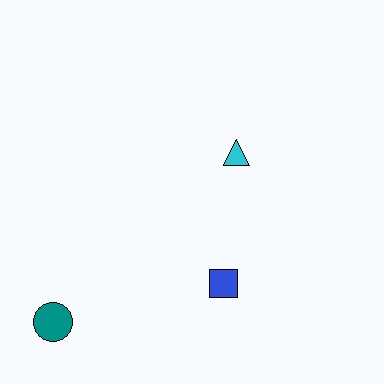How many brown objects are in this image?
There are no brown objects.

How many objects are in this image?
There are 3 objects.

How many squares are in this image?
There is 1 square.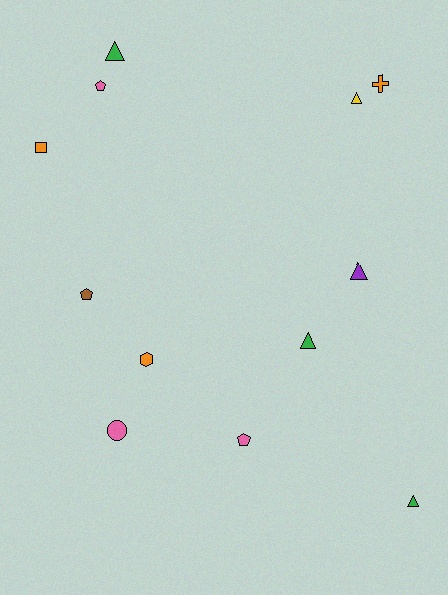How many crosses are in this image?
There is 1 cross.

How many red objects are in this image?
There are no red objects.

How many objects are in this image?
There are 12 objects.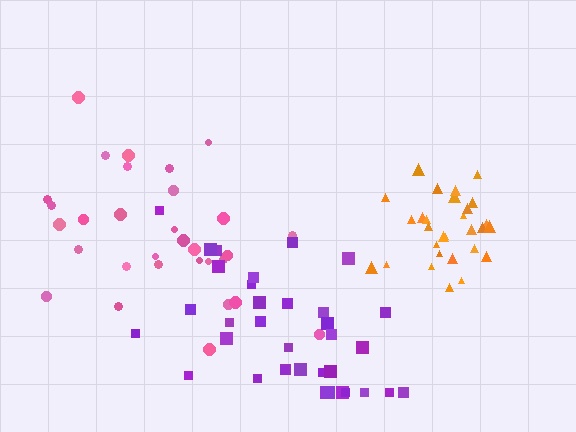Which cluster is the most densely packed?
Orange.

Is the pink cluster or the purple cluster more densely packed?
Purple.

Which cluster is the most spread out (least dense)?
Pink.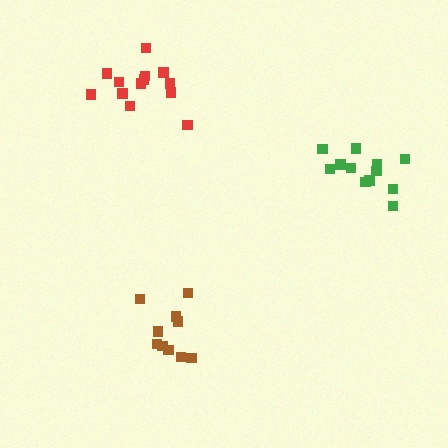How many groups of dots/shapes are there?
There are 3 groups.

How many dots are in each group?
Group 1: 10 dots, Group 2: 12 dots, Group 3: 13 dots (35 total).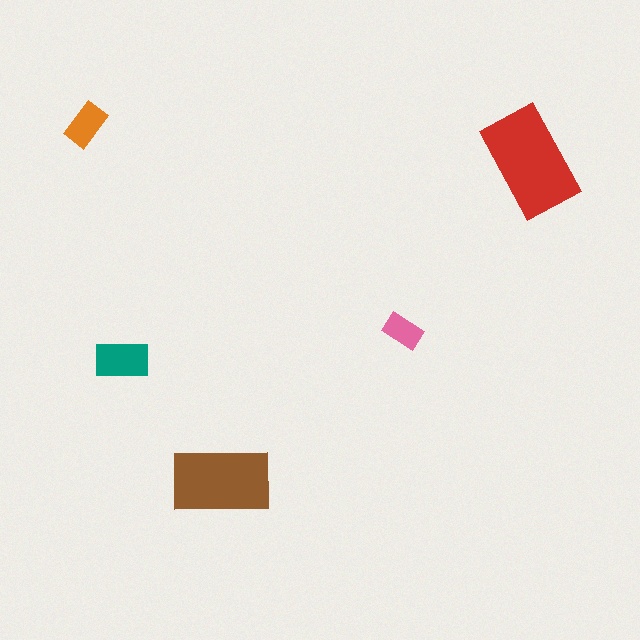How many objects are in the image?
There are 5 objects in the image.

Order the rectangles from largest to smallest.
the red one, the brown one, the teal one, the orange one, the pink one.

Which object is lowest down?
The brown rectangle is bottommost.